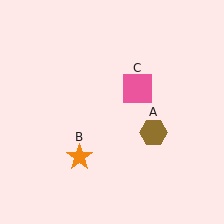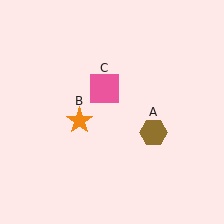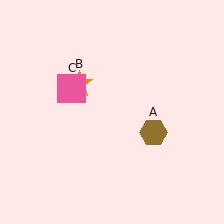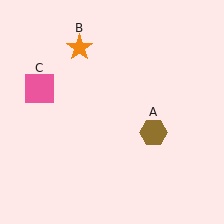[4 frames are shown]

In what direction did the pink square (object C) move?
The pink square (object C) moved left.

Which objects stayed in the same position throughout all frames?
Brown hexagon (object A) remained stationary.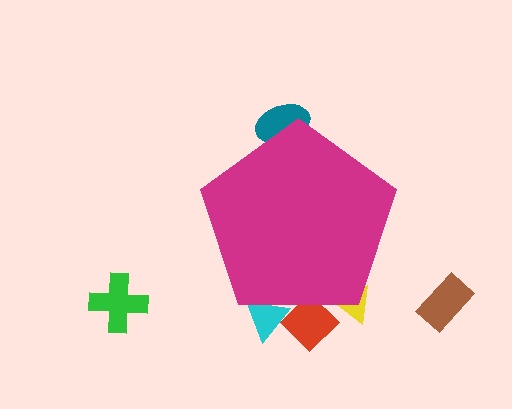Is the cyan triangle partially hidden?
Yes, the cyan triangle is partially hidden behind the magenta pentagon.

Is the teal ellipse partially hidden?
Yes, the teal ellipse is partially hidden behind the magenta pentagon.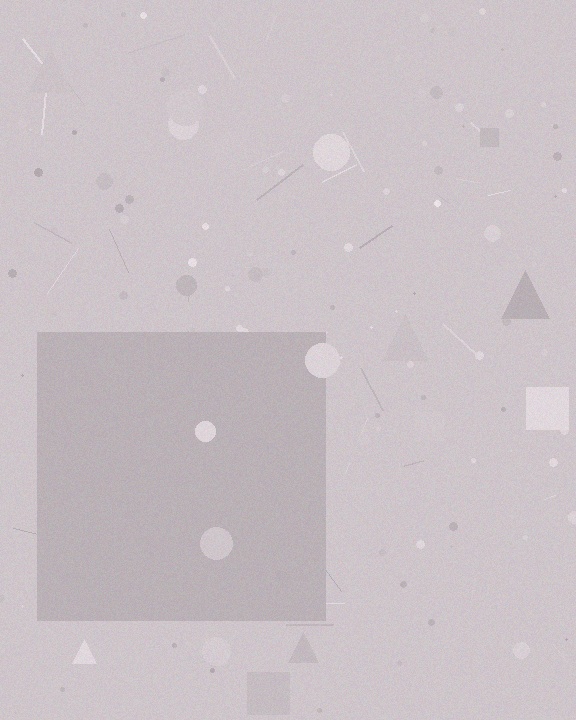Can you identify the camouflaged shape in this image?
The camouflaged shape is a square.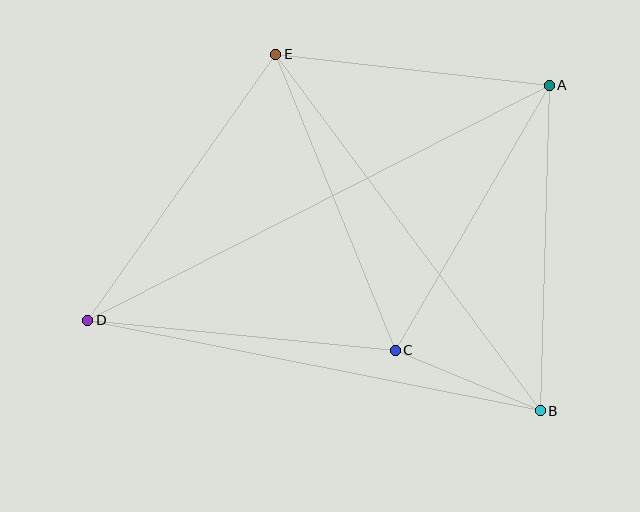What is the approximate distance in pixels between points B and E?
The distance between B and E is approximately 444 pixels.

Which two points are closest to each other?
Points B and C are closest to each other.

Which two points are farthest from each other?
Points A and D are farthest from each other.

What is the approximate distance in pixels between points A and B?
The distance between A and B is approximately 326 pixels.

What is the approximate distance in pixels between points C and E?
The distance between C and E is approximately 319 pixels.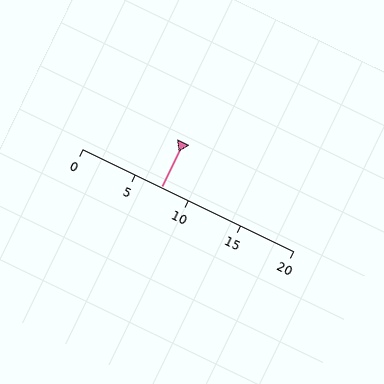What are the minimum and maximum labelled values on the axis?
The axis runs from 0 to 20.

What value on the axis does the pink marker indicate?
The marker indicates approximately 7.5.